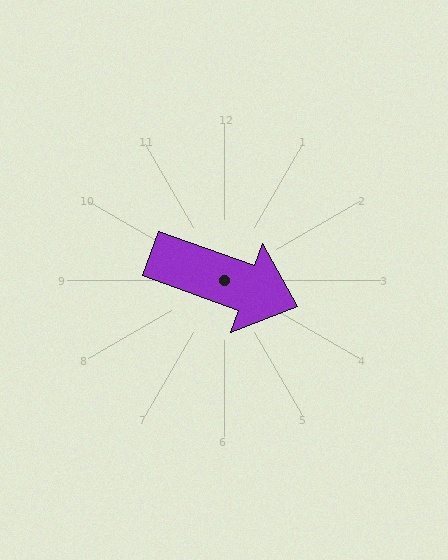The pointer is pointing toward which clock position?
Roughly 4 o'clock.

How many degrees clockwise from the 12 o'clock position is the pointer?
Approximately 110 degrees.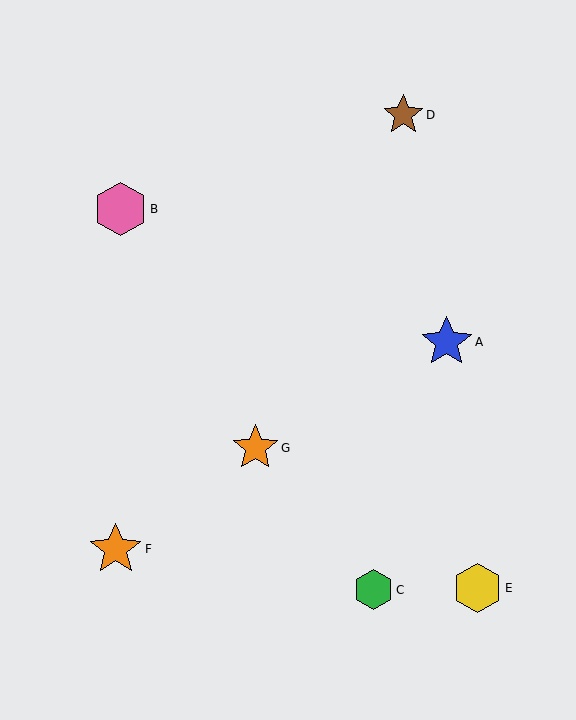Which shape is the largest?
The pink hexagon (labeled B) is the largest.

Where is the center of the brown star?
The center of the brown star is at (403, 115).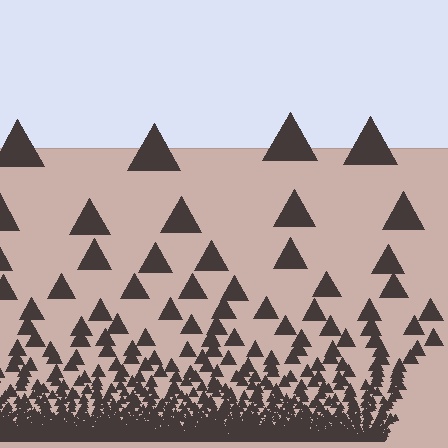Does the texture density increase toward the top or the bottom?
Density increases toward the bottom.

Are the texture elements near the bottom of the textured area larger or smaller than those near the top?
Smaller. The gradient is inverted — elements near the bottom are smaller and denser.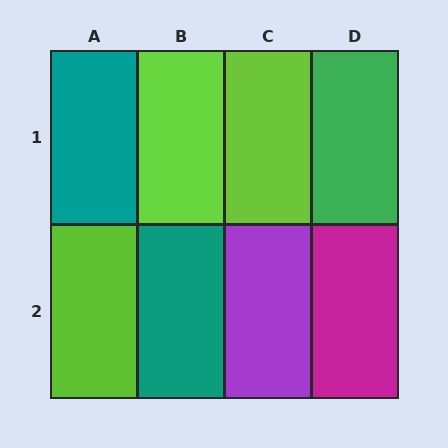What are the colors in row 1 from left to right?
Teal, lime, lime, green.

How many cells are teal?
2 cells are teal.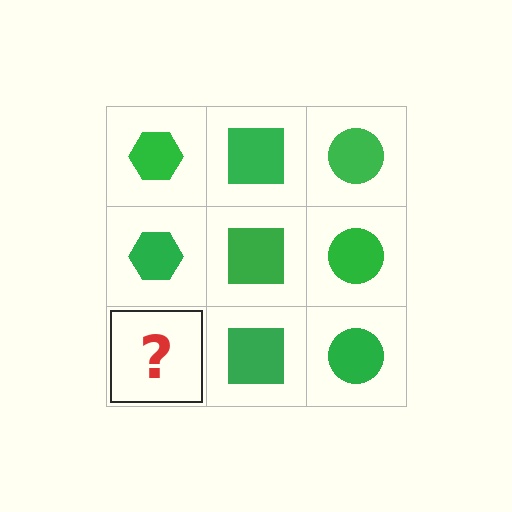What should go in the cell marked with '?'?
The missing cell should contain a green hexagon.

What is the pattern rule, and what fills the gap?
The rule is that each column has a consistent shape. The gap should be filled with a green hexagon.